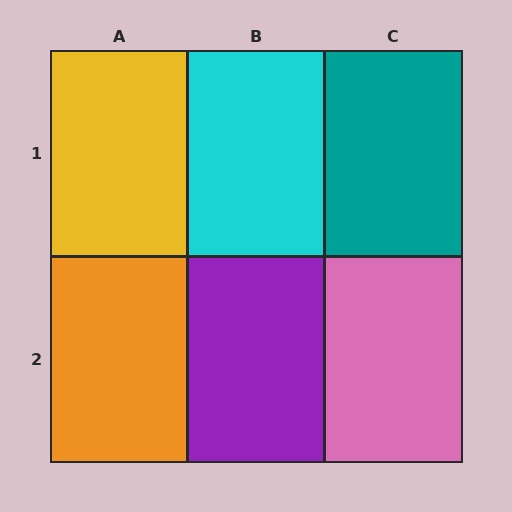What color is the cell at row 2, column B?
Purple.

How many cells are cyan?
1 cell is cyan.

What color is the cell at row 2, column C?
Pink.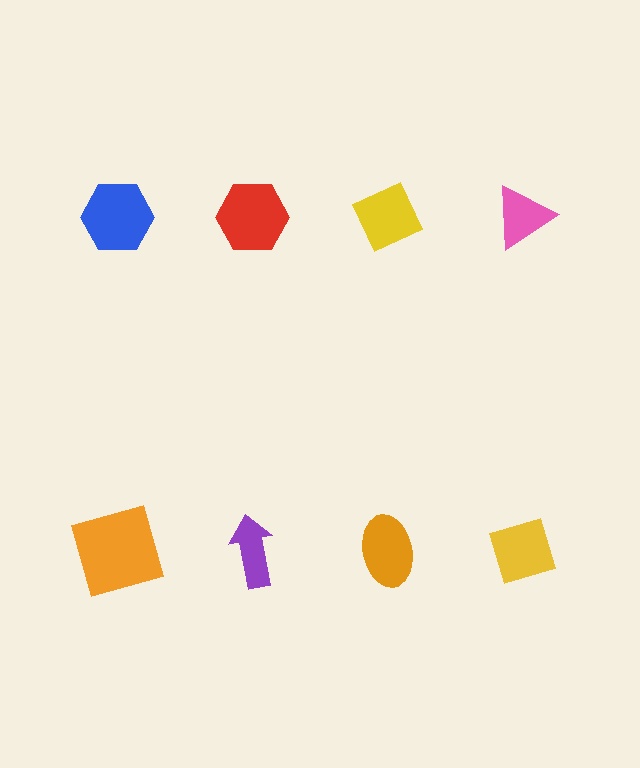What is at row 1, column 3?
A yellow diamond.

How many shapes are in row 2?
4 shapes.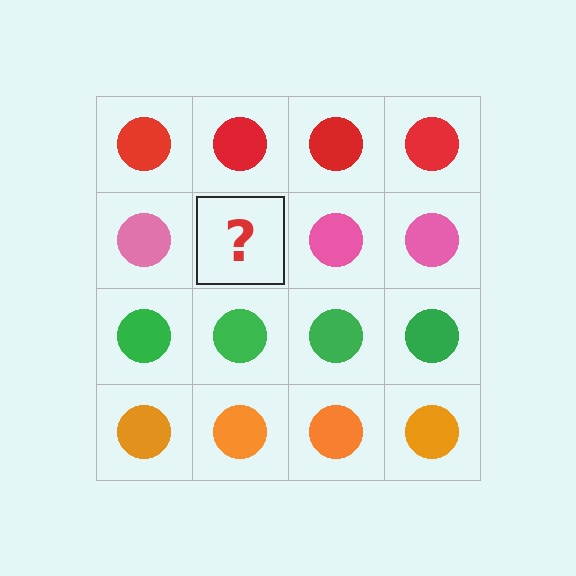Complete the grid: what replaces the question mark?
The question mark should be replaced with a pink circle.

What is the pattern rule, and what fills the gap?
The rule is that each row has a consistent color. The gap should be filled with a pink circle.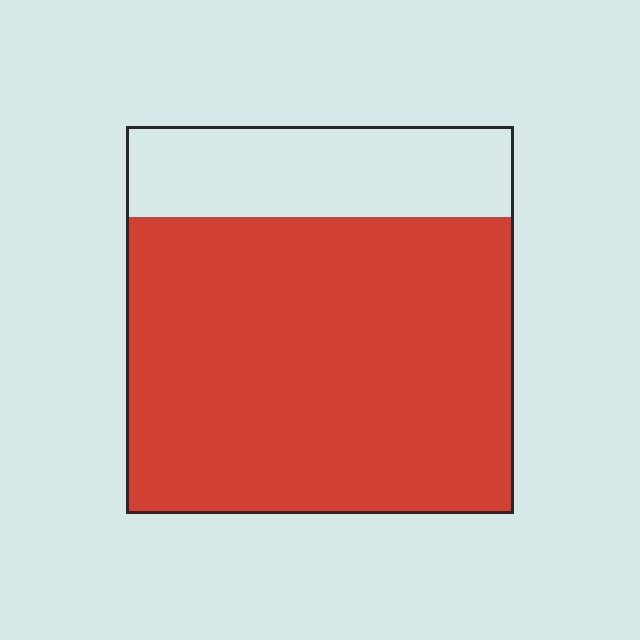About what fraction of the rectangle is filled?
About three quarters (3/4).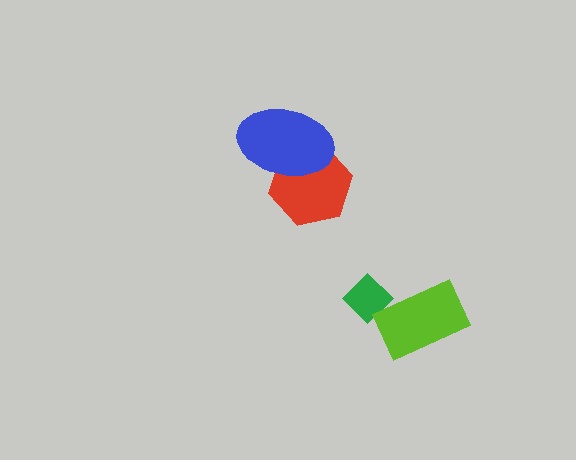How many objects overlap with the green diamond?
1 object overlaps with the green diamond.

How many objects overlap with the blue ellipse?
1 object overlaps with the blue ellipse.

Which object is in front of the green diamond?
The lime rectangle is in front of the green diamond.